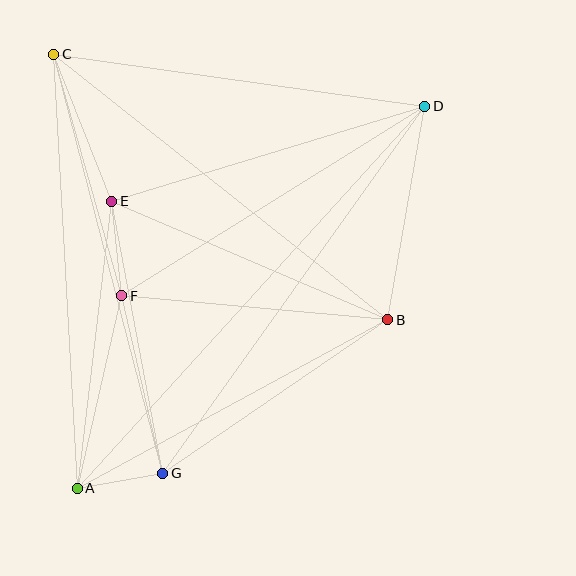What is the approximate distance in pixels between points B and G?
The distance between B and G is approximately 272 pixels.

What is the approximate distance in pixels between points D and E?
The distance between D and E is approximately 327 pixels.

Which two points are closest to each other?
Points A and G are closest to each other.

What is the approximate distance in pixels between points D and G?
The distance between D and G is approximately 451 pixels.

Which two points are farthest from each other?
Points A and D are farthest from each other.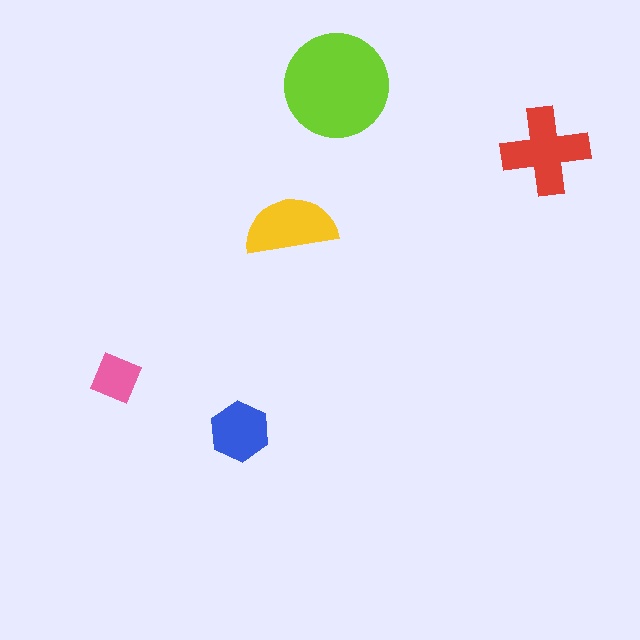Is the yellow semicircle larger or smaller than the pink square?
Larger.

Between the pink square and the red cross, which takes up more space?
The red cross.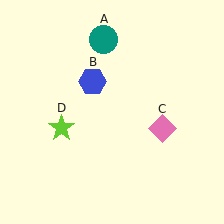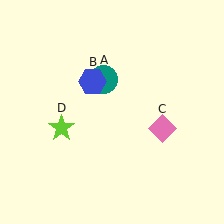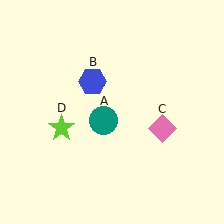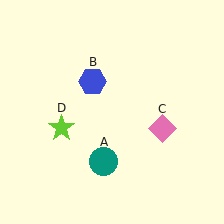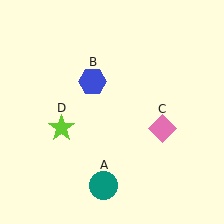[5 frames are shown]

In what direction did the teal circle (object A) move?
The teal circle (object A) moved down.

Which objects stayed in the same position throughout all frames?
Blue hexagon (object B) and pink diamond (object C) and lime star (object D) remained stationary.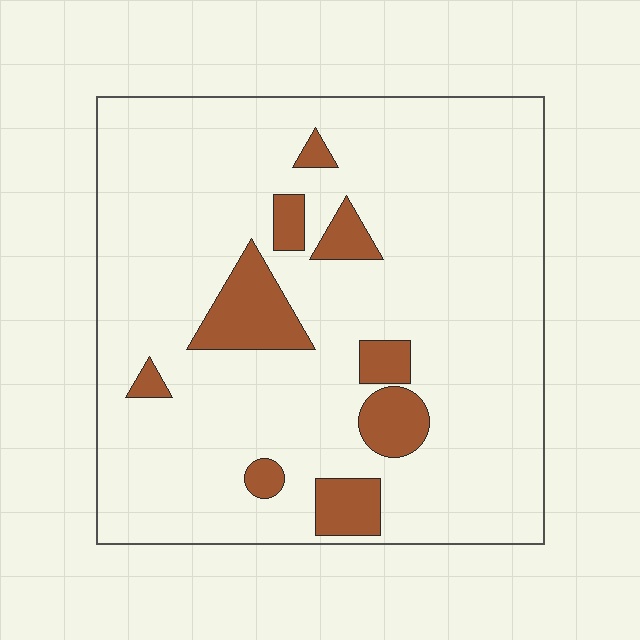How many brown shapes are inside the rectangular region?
9.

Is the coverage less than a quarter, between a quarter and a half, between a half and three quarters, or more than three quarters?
Less than a quarter.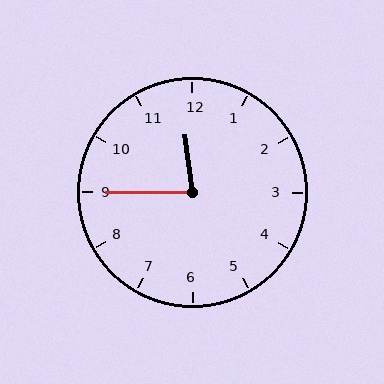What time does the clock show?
11:45.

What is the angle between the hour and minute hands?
Approximately 82 degrees.